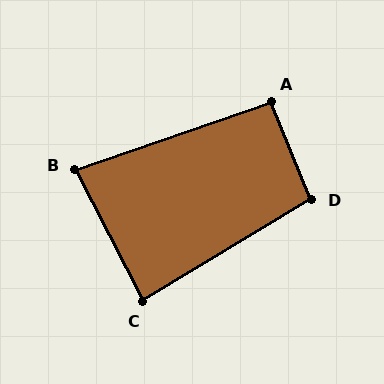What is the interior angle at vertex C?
Approximately 86 degrees (approximately right).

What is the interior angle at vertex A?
Approximately 94 degrees (approximately right).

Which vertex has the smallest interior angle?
B, at approximately 81 degrees.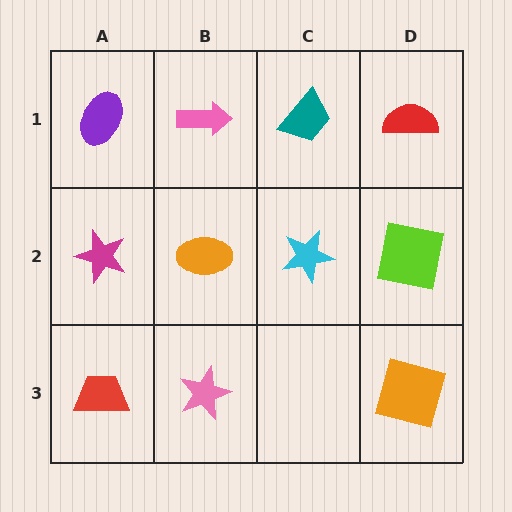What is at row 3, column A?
A red trapezoid.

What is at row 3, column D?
An orange square.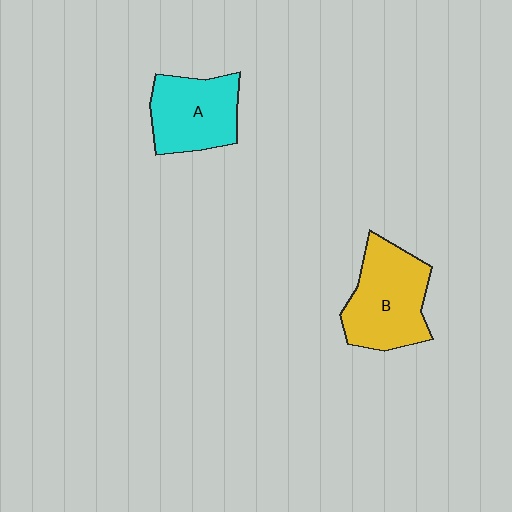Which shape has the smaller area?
Shape A (cyan).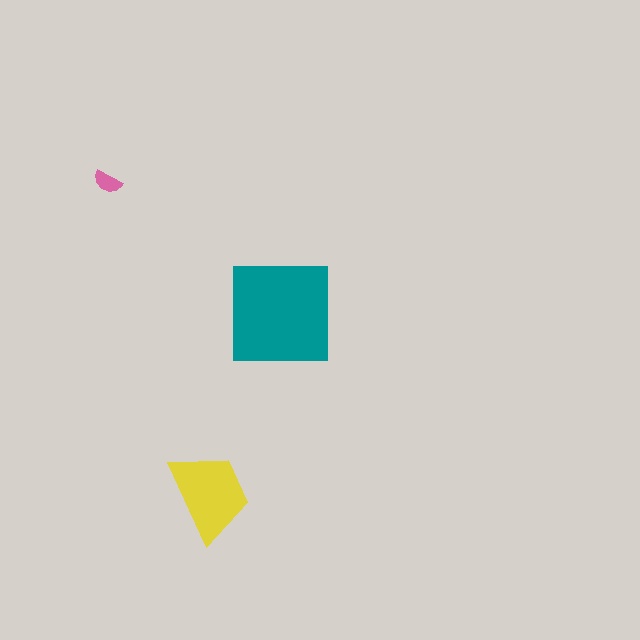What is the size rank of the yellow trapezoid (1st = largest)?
2nd.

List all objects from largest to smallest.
The teal square, the yellow trapezoid, the pink semicircle.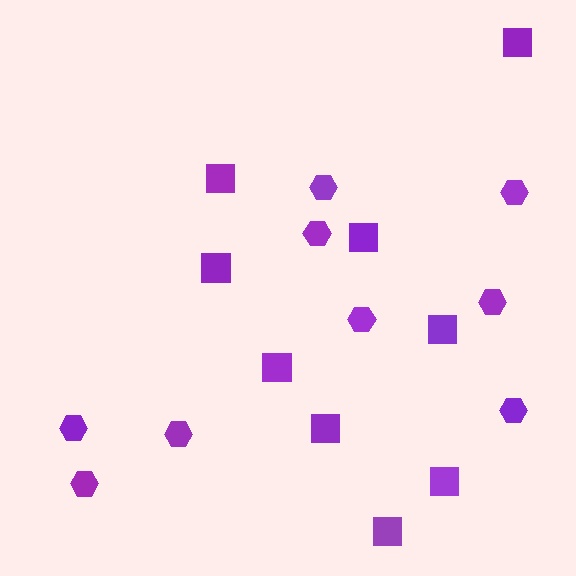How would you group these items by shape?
There are 2 groups: one group of squares (9) and one group of hexagons (9).